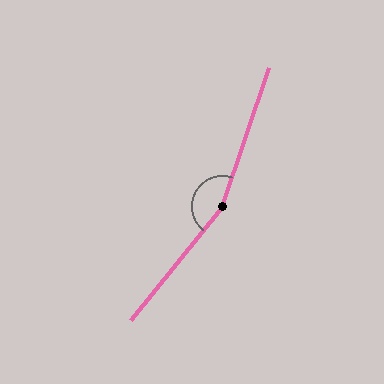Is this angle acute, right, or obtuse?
It is obtuse.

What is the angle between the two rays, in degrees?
Approximately 160 degrees.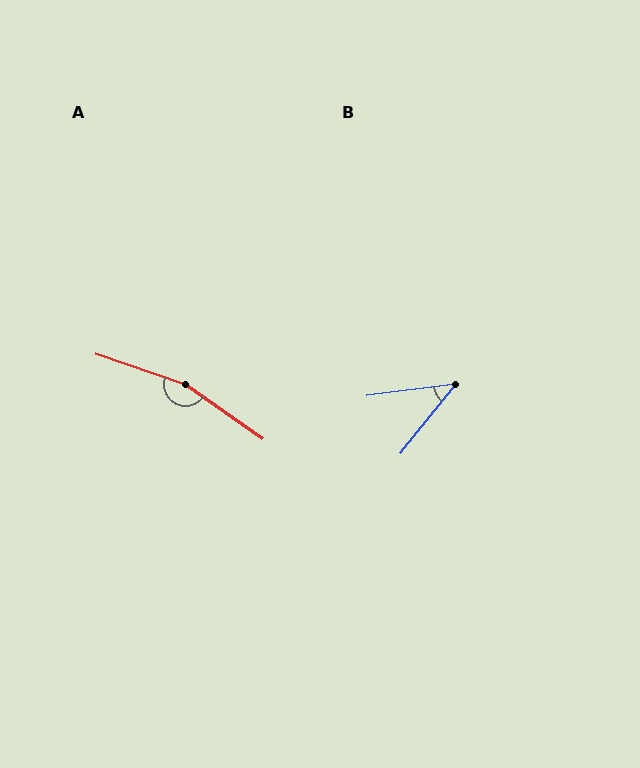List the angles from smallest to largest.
B (43°), A (164°).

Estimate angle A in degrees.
Approximately 164 degrees.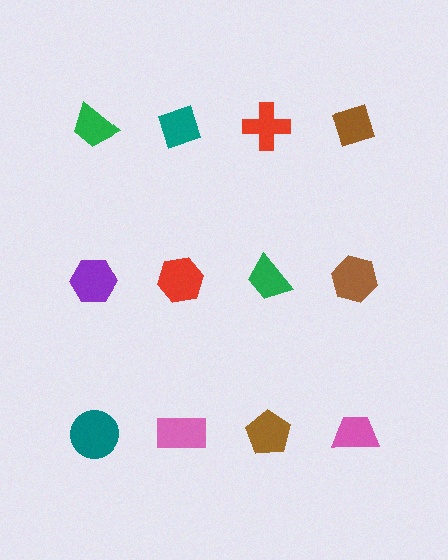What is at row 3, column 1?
A teal circle.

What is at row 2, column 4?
A brown hexagon.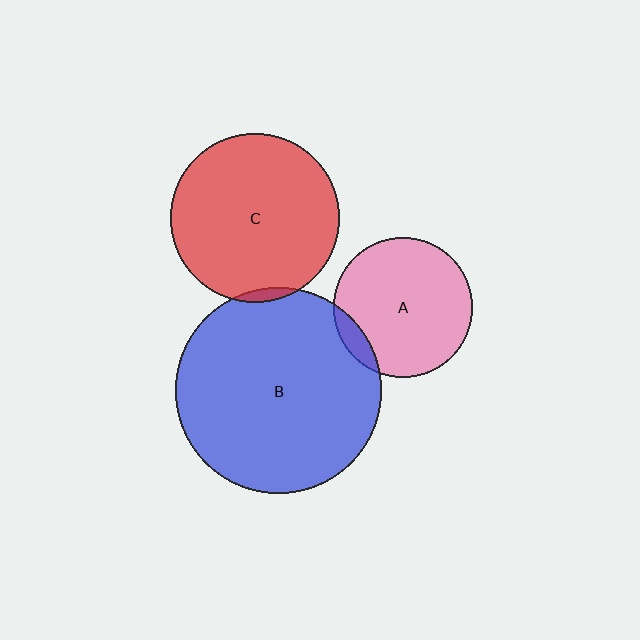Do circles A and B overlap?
Yes.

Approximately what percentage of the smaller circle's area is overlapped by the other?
Approximately 10%.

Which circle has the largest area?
Circle B (blue).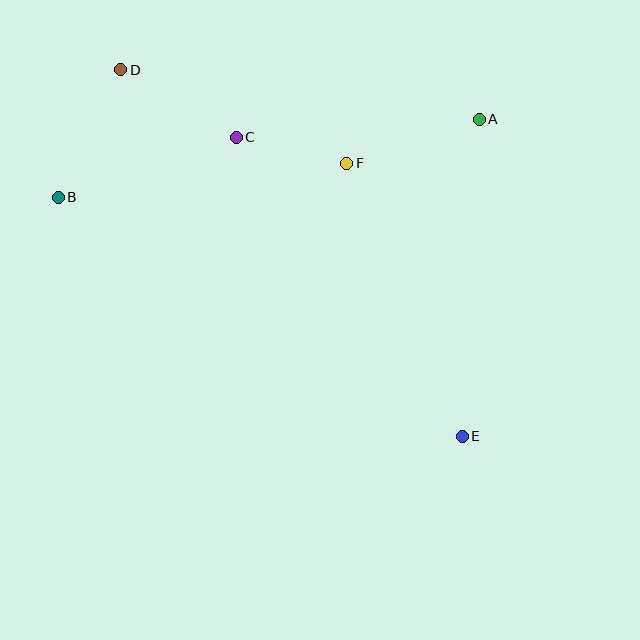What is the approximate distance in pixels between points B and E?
The distance between B and E is approximately 469 pixels.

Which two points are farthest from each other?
Points D and E are farthest from each other.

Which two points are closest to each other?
Points C and F are closest to each other.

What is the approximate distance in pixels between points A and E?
The distance between A and E is approximately 318 pixels.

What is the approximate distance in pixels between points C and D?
The distance between C and D is approximately 134 pixels.